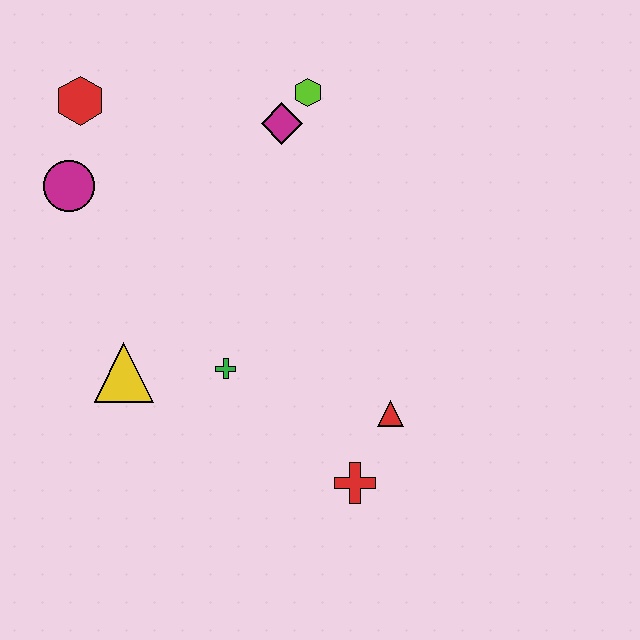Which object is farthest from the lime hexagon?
The red cross is farthest from the lime hexagon.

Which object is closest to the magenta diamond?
The lime hexagon is closest to the magenta diamond.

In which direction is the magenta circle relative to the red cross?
The magenta circle is above the red cross.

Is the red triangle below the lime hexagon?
Yes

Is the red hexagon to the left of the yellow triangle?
Yes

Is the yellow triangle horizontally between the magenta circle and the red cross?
Yes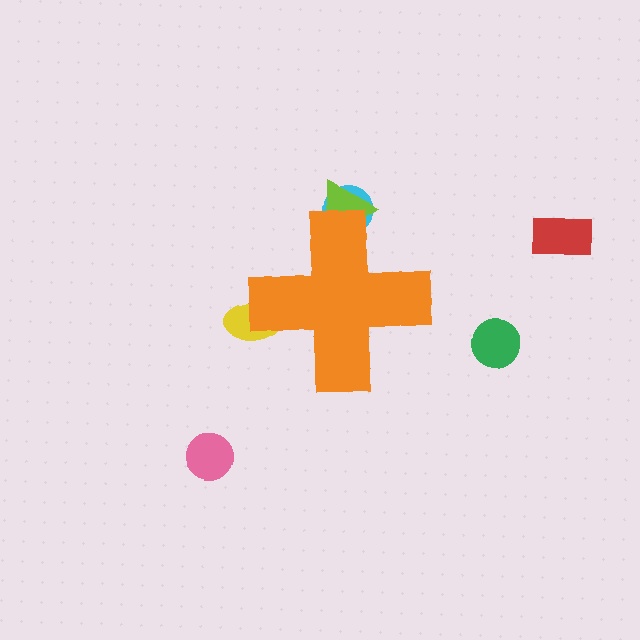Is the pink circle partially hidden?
No, the pink circle is fully visible.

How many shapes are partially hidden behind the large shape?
3 shapes are partially hidden.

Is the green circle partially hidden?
No, the green circle is fully visible.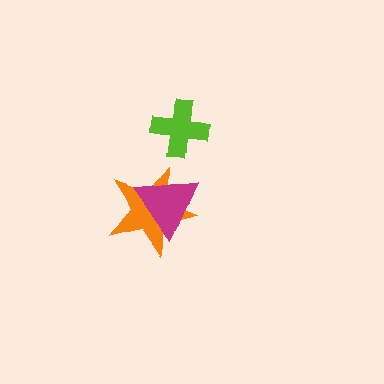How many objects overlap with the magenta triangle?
1 object overlaps with the magenta triangle.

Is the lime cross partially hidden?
No, no other shape covers it.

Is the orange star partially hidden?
Yes, it is partially covered by another shape.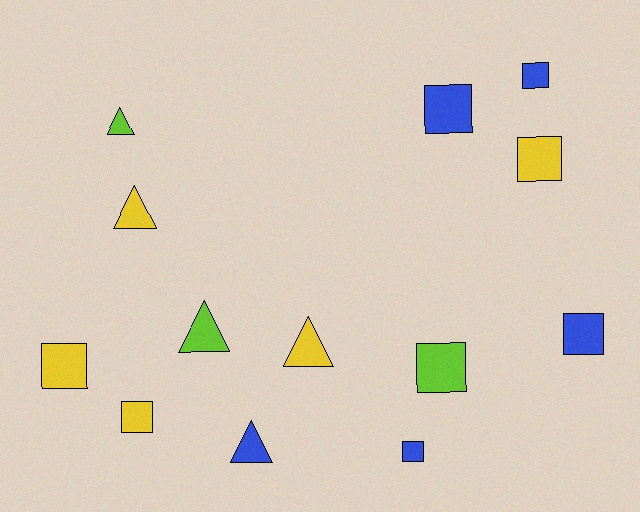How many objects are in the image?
There are 13 objects.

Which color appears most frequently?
Yellow, with 5 objects.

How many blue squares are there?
There are 4 blue squares.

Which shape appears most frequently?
Square, with 8 objects.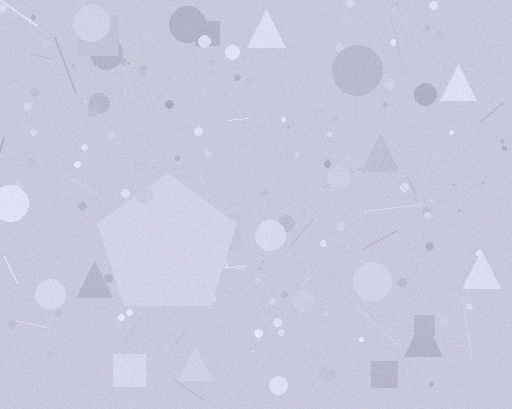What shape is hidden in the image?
A pentagon is hidden in the image.